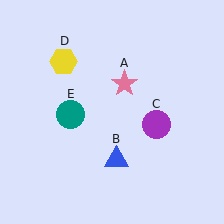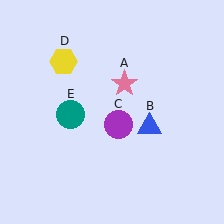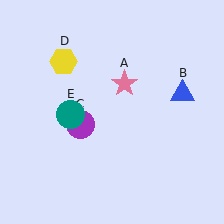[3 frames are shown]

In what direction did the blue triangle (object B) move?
The blue triangle (object B) moved up and to the right.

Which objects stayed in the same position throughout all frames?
Pink star (object A) and yellow hexagon (object D) and teal circle (object E) remained stationary.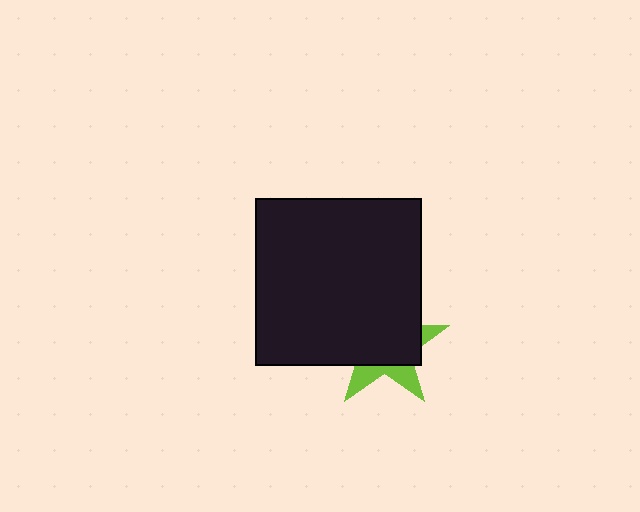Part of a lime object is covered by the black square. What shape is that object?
It is a star.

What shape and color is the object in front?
The object in front is a black square.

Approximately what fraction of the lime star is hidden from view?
Roughly 69% of the lime star is hidden behind the black square.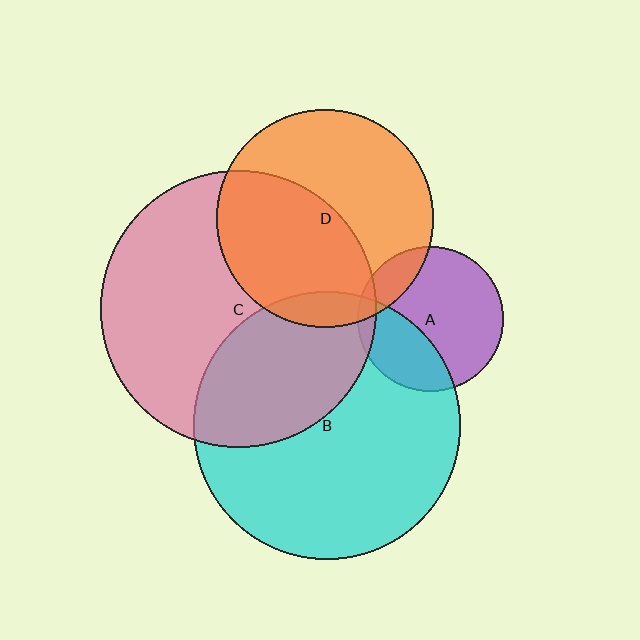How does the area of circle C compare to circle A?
Approximately 3.6 times.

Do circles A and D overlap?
Yes.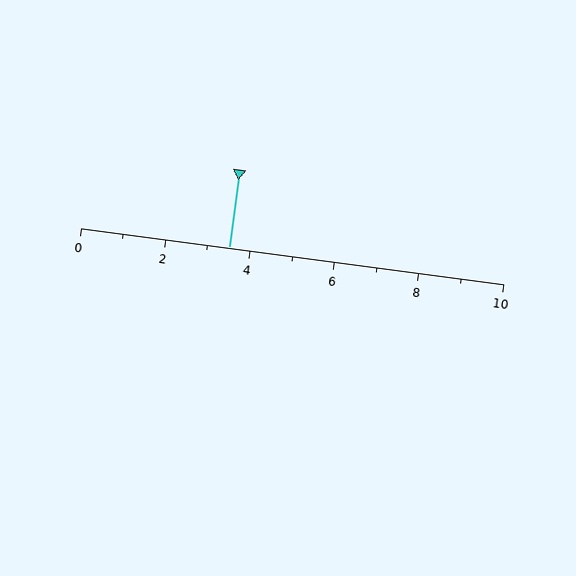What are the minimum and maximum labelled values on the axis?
The axis runs from 0 to 10.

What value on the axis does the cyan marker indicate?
The marker indicates approximately 3.5.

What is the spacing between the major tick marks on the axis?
The major ticks are spaced 2 apart.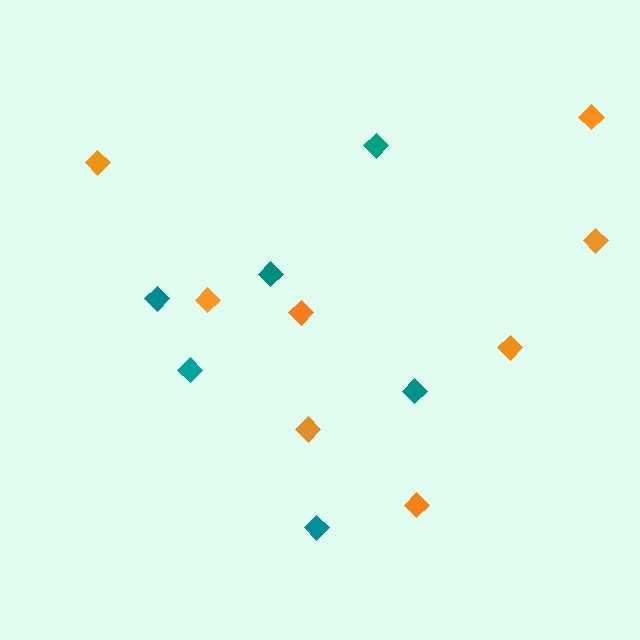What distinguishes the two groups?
There are 2 groups: one group of orange diamonds (8) and one group of teal diamonds (6).